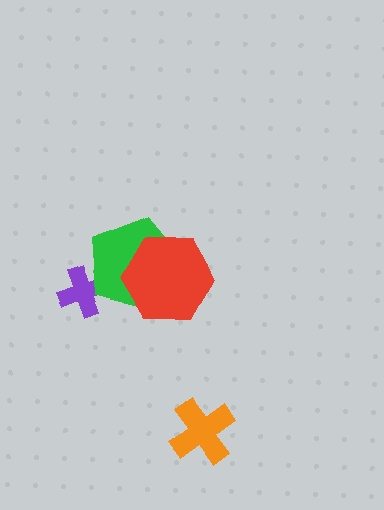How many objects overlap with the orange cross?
0 objects overlap with the orange cross.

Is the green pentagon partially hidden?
Yes, it is partially covered by another shape.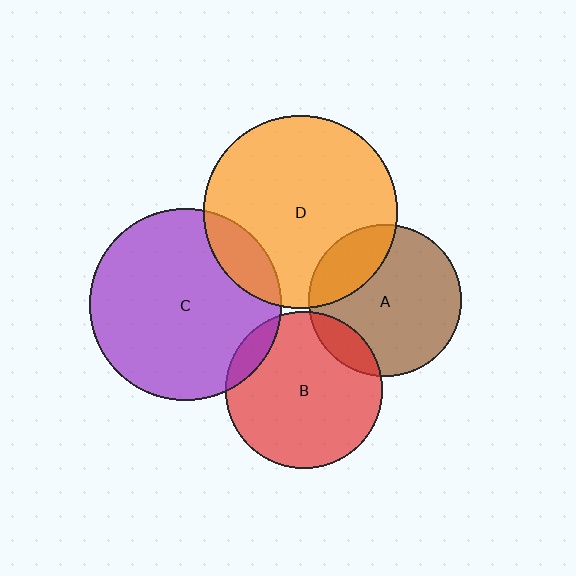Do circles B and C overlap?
Yes.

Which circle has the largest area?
Circle D (orange).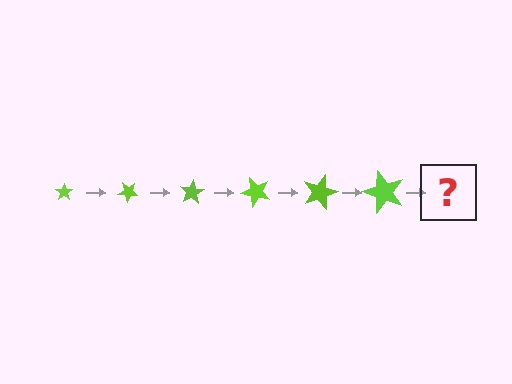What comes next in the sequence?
The next element should be a star, larger than the previous one and rotated 240 degrees from the start.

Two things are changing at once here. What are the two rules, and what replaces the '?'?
The two rules are that the star grows larger each step and it rotates 40 degrees each step. The '?' should be a star, larger than the previous one and rotated 240 degrees from the start.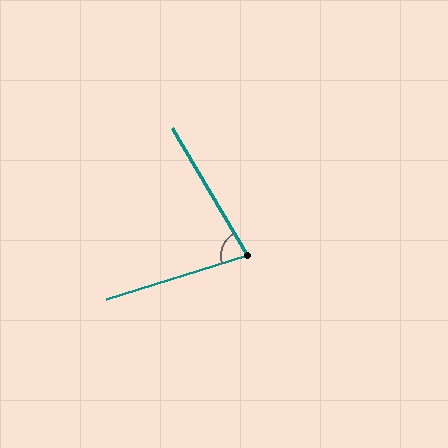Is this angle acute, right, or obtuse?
It is acute.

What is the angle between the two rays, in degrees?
Approximately 77 degrees.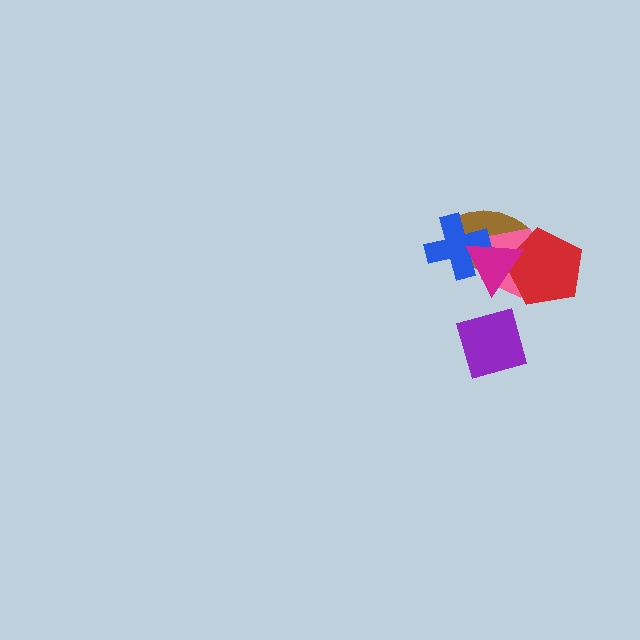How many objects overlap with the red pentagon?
3 objects overlap with the red pentagon.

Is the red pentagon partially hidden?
Yes, it is partially covered by another shape.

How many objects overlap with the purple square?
0 objects overlap with the purple square.